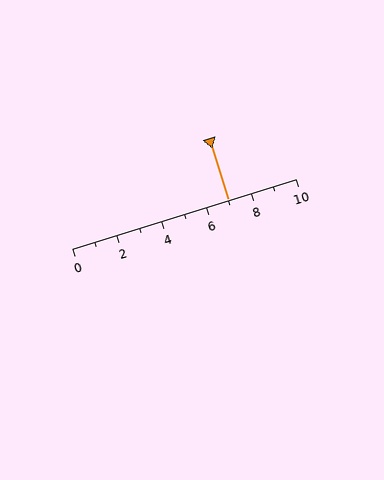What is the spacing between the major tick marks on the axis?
The major ticks are spaced 2 apart.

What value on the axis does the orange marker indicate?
The marker indicates approximately 7.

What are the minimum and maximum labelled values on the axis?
The axis runs from 0 to 10.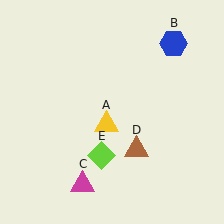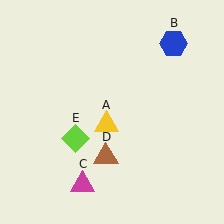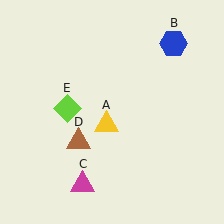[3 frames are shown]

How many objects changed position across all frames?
2 objects changed position: brown triangle (object D), lime diamond (object E).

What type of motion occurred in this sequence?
The brown triangle (object D), lime diamond (object E) rotated clockwise around the center of the scene.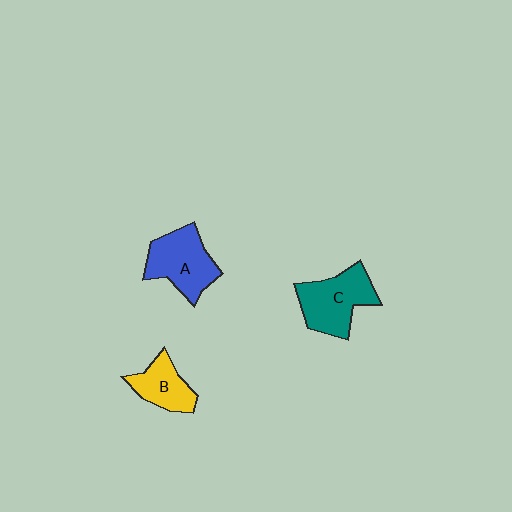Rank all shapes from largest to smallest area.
From largest to smallest: C (teal), A (blue), B (yellow).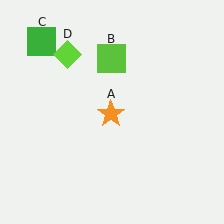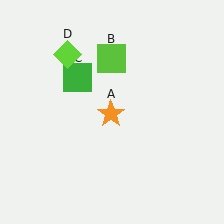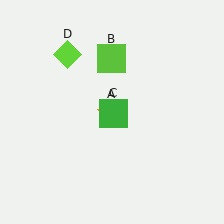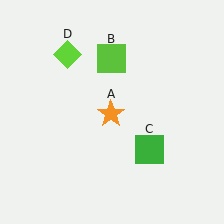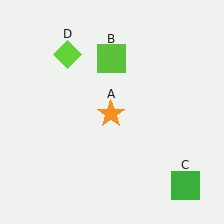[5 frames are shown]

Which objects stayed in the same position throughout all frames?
Orange star (object A) and lime square (object B) and lime diamond (object D) remained stationary.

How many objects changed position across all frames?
1 object changed position: green square (object C).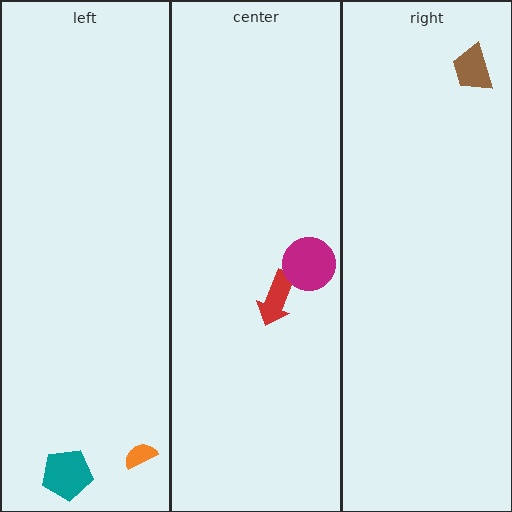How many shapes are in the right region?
1.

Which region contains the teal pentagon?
The left region.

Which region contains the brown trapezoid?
The right region.